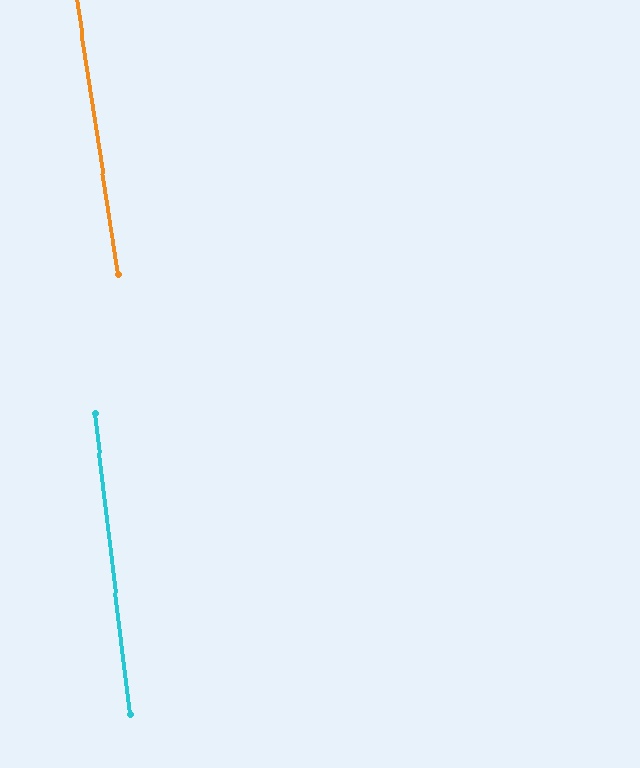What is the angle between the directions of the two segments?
Approximately 2 degrees.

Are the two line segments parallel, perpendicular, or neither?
Parallel — their directions differ by only 1.8°.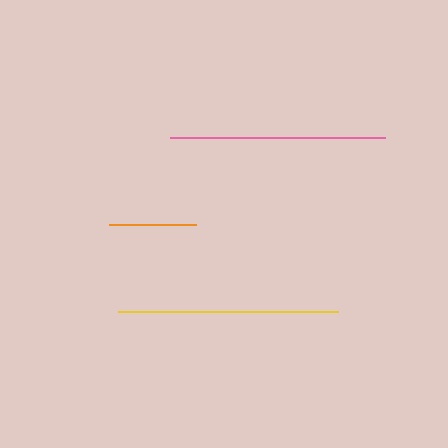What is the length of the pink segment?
The pink segment is approximately 215 pixels long.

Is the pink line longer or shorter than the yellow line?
The yellow line is longer than the pink line.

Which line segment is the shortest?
The orange line is the shortest at approximately 87 pixels.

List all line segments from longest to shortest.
From longest to shortest: yellow, pink, orange.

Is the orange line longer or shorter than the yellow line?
The yellow line is longer than the orange line.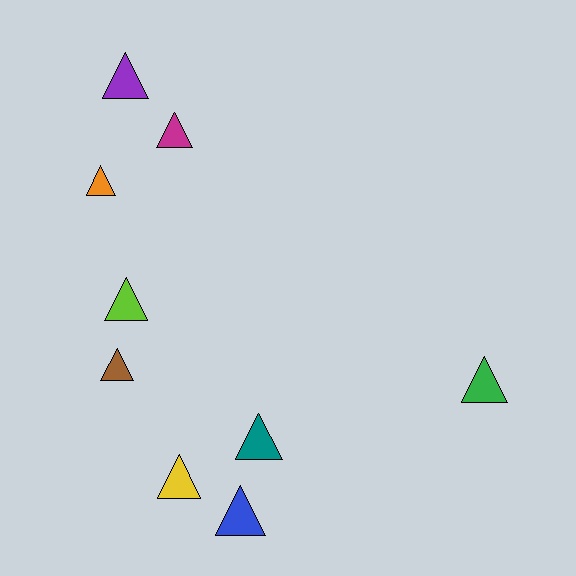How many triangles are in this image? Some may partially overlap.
There are 9 triangles.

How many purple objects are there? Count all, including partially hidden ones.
There is 1 purple object.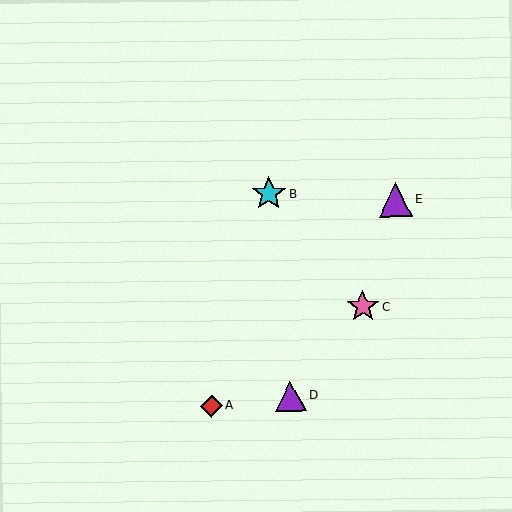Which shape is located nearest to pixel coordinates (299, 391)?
The purple triangle (labeled D) at (291, 396) is nearest to that location.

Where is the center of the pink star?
The center of the pink star is at (363, 306).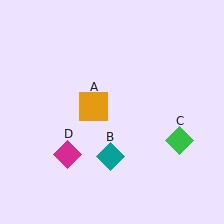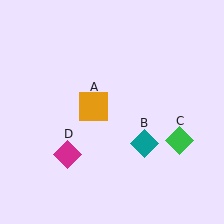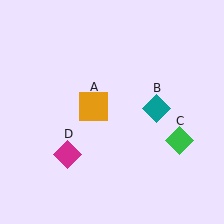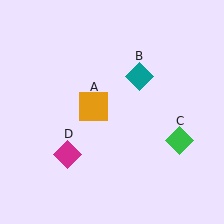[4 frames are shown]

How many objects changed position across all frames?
1 object changed position: teal diamond (object B).